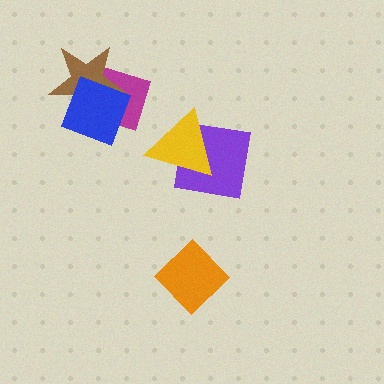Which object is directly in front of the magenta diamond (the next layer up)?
The brown star is directly in front of the magenta diamond.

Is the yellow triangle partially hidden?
No, no other shape covers it.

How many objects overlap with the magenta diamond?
2 objects overlap with the magenta diamond.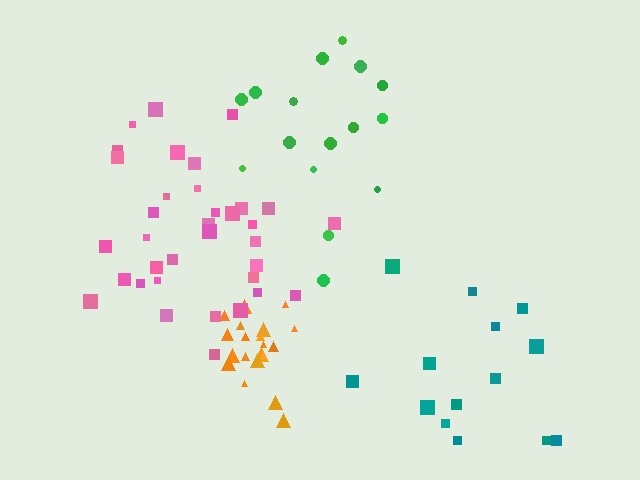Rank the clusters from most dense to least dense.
orange, pink, green, teal.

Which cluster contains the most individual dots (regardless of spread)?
Pink (35).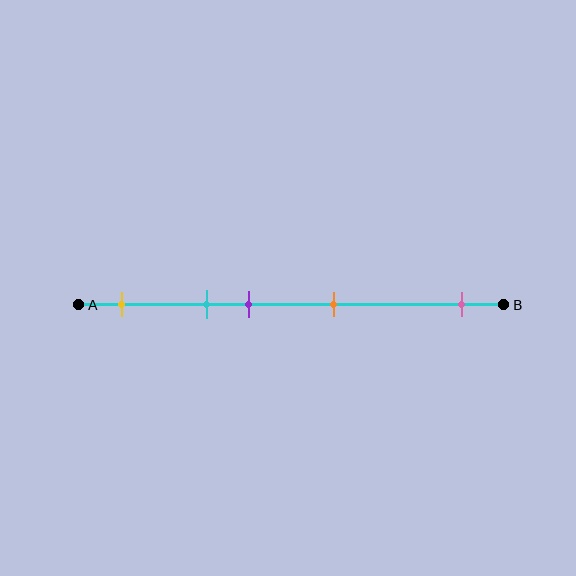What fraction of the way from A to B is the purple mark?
The purple mark is approximately 40% (0.4) of the way from A to B.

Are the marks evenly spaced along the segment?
No, the marks are not evenly spaced.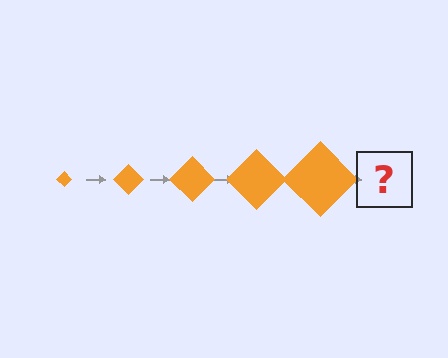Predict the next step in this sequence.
The next step is an orange diamond, larger than the previous one.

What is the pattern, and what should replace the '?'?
The pattern is that the diamond gets progressively larger each step. The '?' should be an orange diamond, larger than the previous one.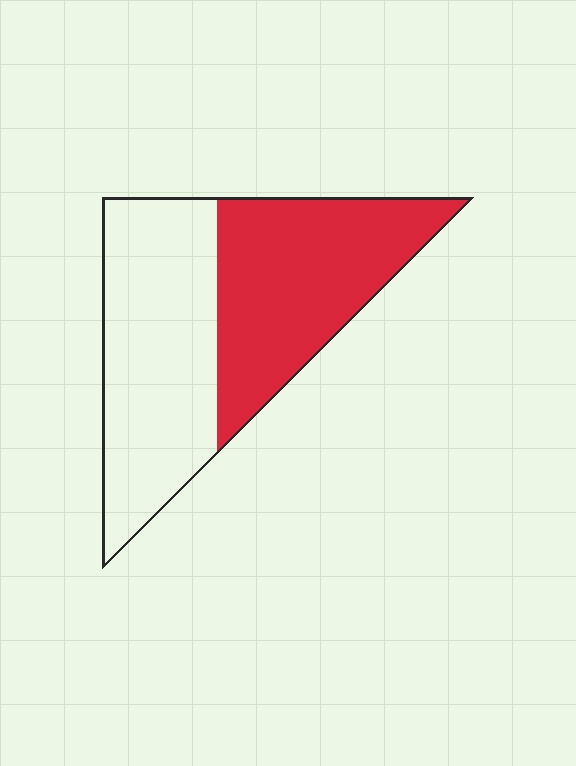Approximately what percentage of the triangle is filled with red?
Approximately 50%.